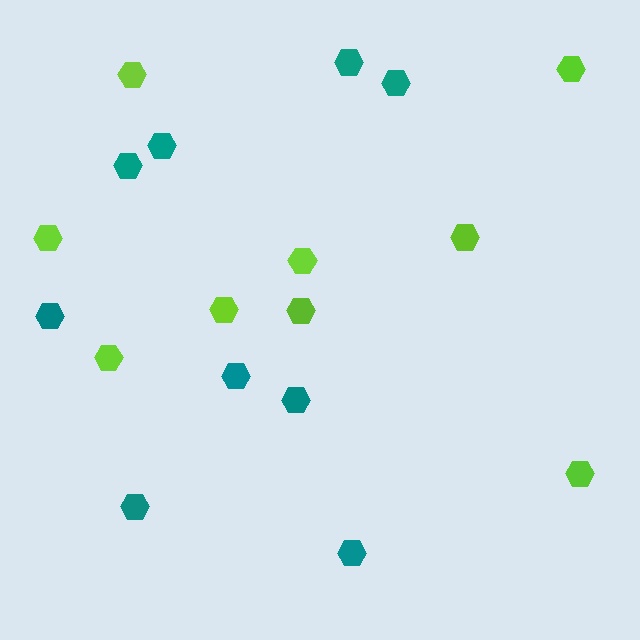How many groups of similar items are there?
There are 2 groups: one group of lime hexagons (9) and one group of teal hexagons (9).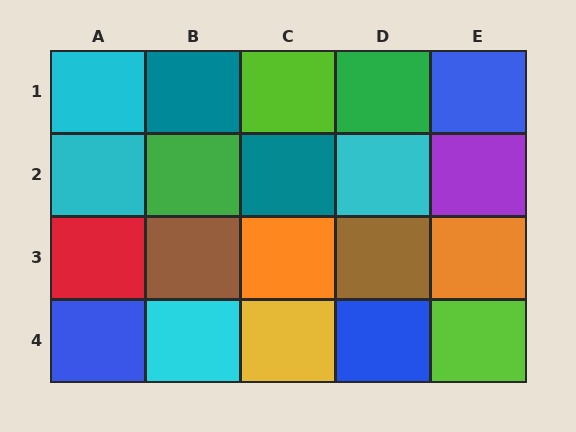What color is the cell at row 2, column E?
Purple.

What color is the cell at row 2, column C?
Teal.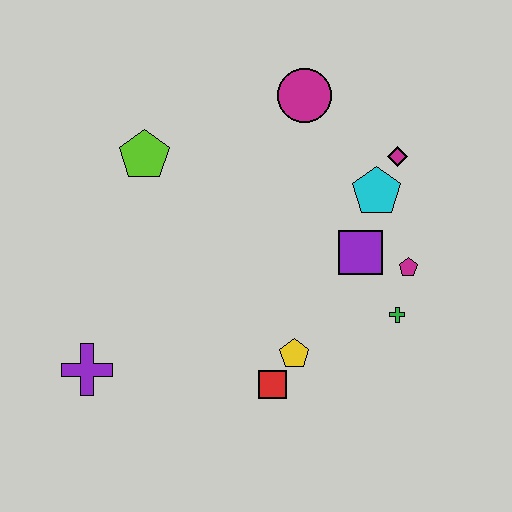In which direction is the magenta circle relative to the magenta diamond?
The magenta circle is to the left of the magenta diamond.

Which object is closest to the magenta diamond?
The cyan pentagon is closest to the magenta diamond.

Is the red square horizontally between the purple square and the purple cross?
Yes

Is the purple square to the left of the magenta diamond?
Yes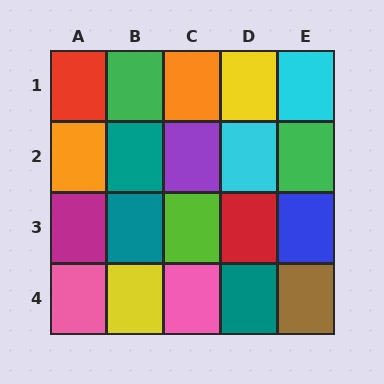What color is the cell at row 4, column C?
Pink.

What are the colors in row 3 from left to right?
Magenta, teal, lime, red, blue.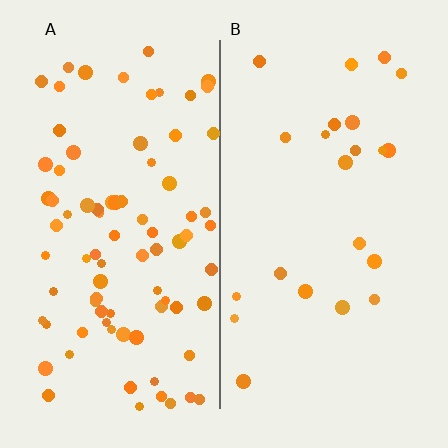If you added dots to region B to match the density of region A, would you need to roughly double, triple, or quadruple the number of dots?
Approximately quadruple.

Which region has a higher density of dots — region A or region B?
A (the left).